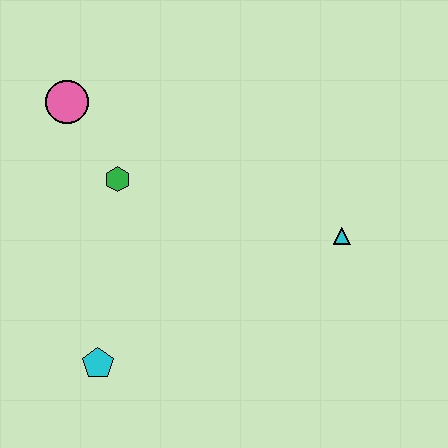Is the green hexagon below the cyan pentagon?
No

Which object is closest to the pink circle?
The green hexagon is closest to the pink circle.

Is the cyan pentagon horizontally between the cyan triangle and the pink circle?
Yes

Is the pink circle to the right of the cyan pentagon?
No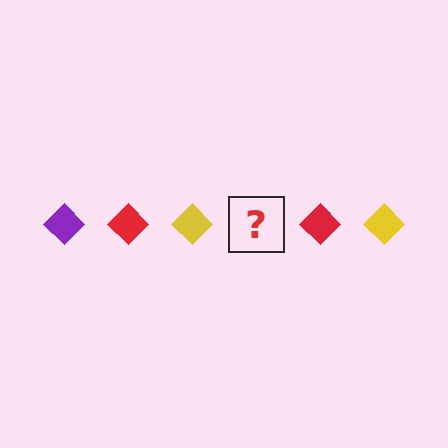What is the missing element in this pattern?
The missing element is a purple diamond.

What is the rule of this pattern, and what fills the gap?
The rule is that the pattern cycles through purple, red, yellow diamonds. The gap should be filled with a purple diamond.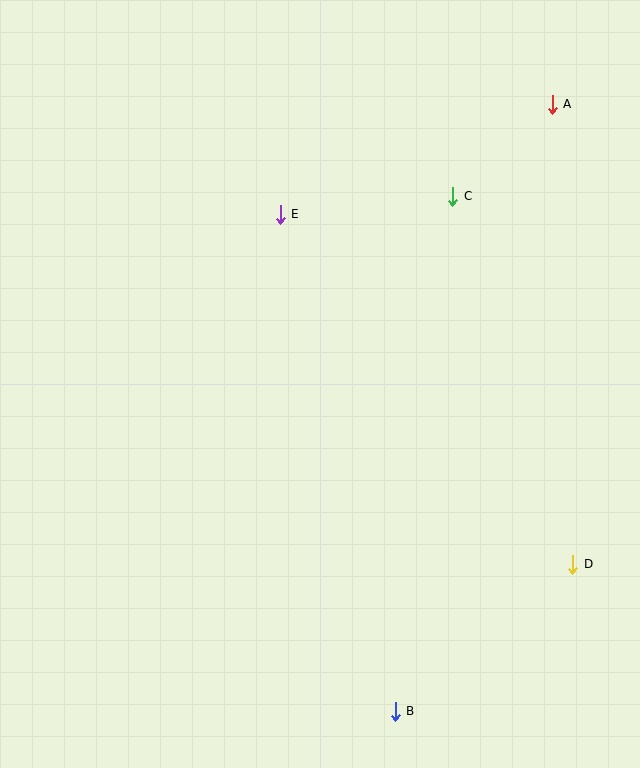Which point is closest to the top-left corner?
Point E is closest to the top-left corner.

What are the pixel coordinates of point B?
Point B is at (395, 711).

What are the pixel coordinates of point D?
Point D is at (573, 564).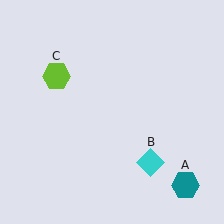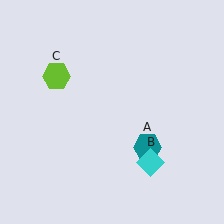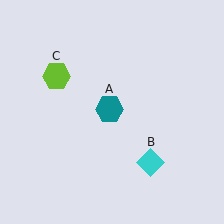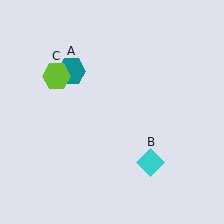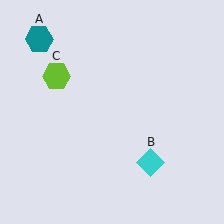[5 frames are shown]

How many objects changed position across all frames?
1 object changed position: teal hexagon (object A).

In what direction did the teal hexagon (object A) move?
The teal hexagon (object A) moved up and to the left.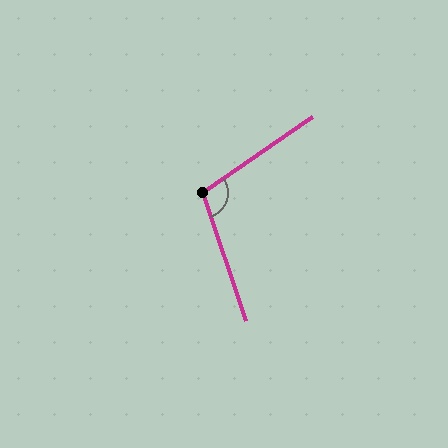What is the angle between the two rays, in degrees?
Approximately 106 degrees.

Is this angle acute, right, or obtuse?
It is obtuse.